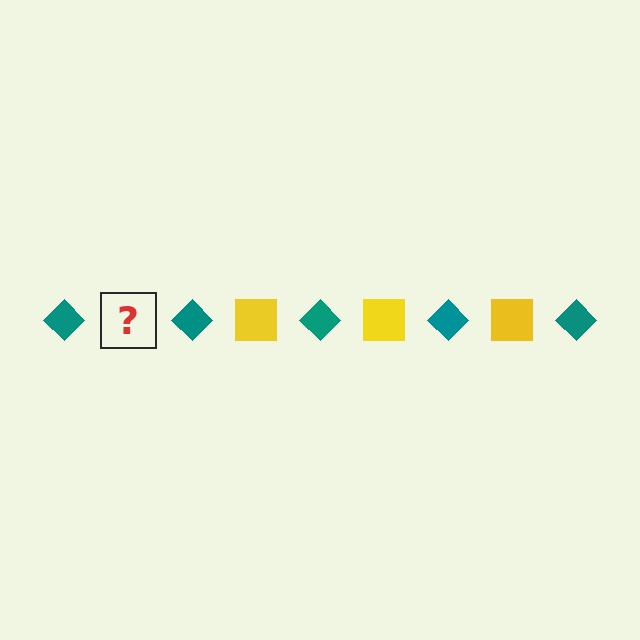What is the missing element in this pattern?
The missing element is a yellow square.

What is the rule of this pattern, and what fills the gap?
The rule is that the pattern alternates between teal diamond and yellow square. The gap should be filled with a yellow square.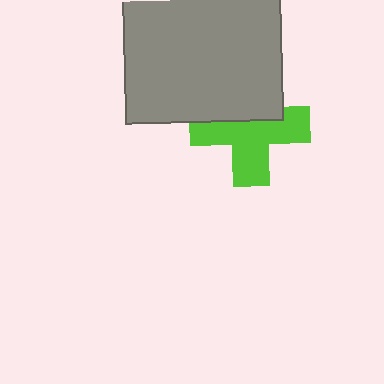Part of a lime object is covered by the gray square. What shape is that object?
It is a cross.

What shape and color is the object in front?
The object in front is a gray square.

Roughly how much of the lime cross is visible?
About half of it is visible (roughly 61%).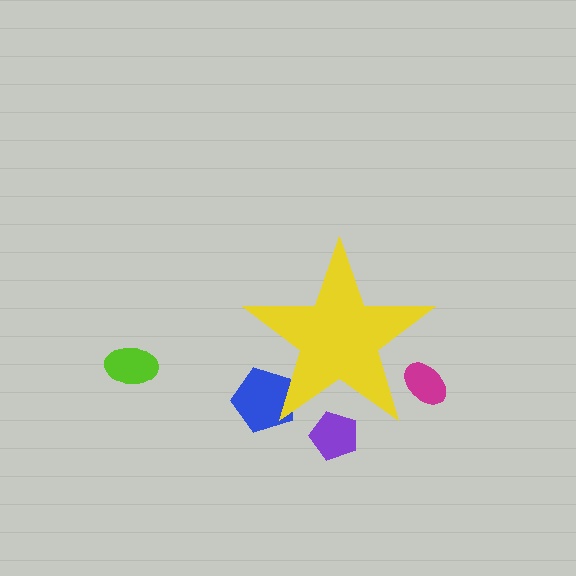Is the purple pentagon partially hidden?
Yes, the purple pentagon is partially hidden behind the yellow star.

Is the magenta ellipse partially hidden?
Yes, the magenta ellipse is partially hidden behind the yellow star.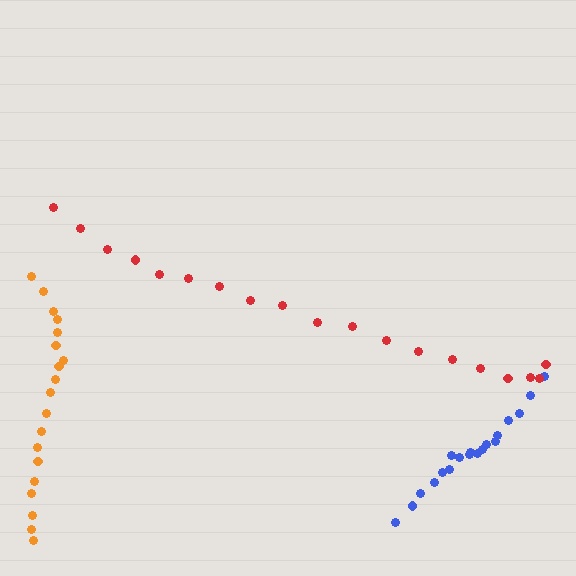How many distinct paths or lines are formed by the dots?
There are 3 distinct paths.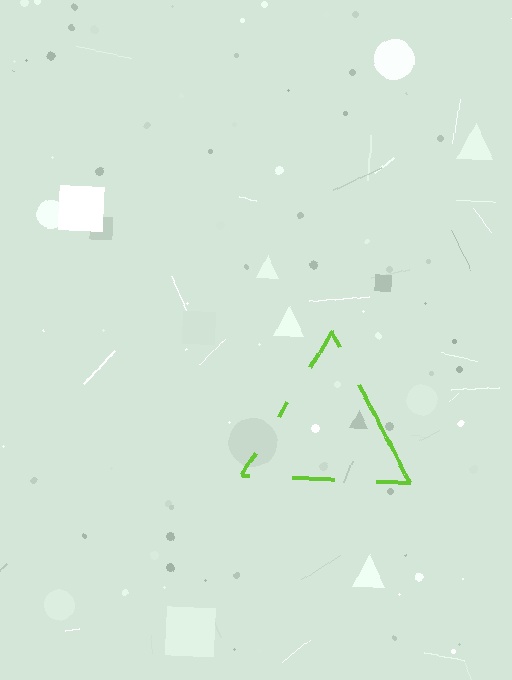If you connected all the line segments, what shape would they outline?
They would outline a triangle.